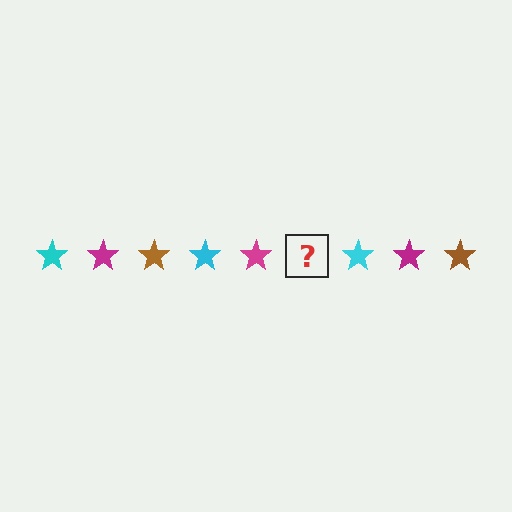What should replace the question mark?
The question mark should be replaced with a brown star.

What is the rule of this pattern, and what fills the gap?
The rule is that the pattern cycles through cyan, magenta, brown stars. The gap should be filled with a brown star.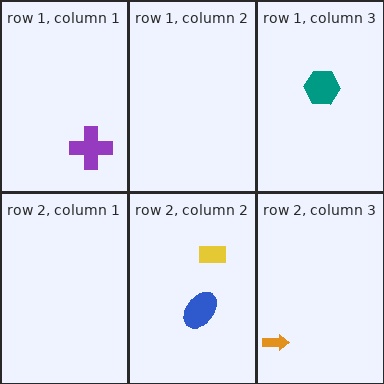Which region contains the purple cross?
The row 1, column 1 region.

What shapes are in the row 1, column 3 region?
The teal hexagon.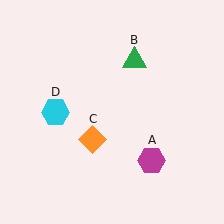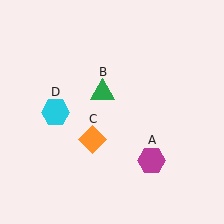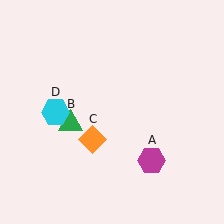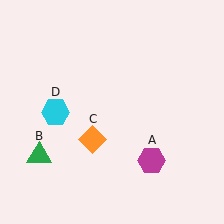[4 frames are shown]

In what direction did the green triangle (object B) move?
The green triangle (object B) moved down and to the left.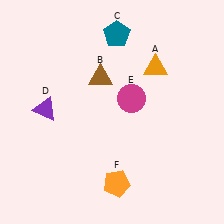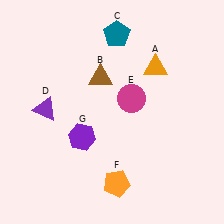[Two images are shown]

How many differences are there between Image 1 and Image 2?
There is 1 difference between the two images.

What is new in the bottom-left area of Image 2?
A purple hexagon (G) was added in the bottom-left area of Image 2.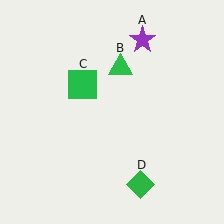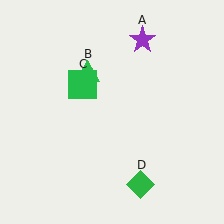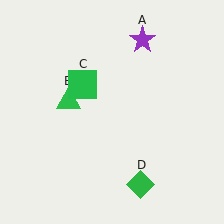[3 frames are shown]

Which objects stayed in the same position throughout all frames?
Purple star (object A) and green square (object C) and green diamond (object D) remained stationary.